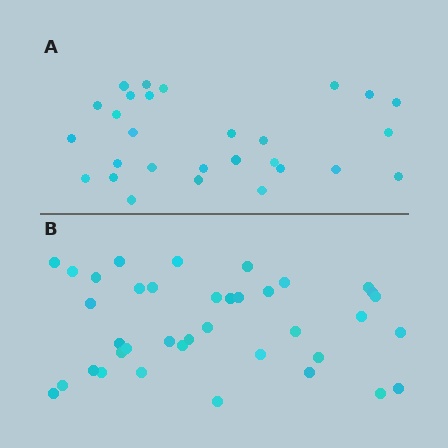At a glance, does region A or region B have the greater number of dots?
Region B (the bottom region) has more dots.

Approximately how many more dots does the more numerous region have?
Region B has roughly 10 or so more dots than region A.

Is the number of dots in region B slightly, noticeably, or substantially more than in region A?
Region B has noticeably more, but not dramatically so. The ratio is roughly 1.4 to 1.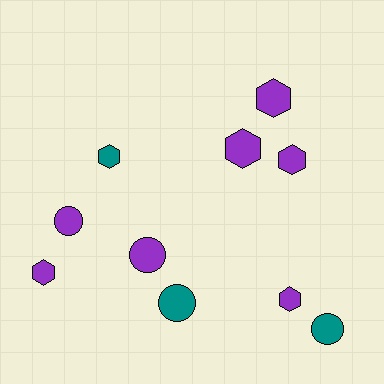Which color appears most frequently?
Purple, with 7 objects.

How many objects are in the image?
There are 10 objects.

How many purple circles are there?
There are 2 purple circles.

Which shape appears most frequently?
Hexagon, with 6 objects.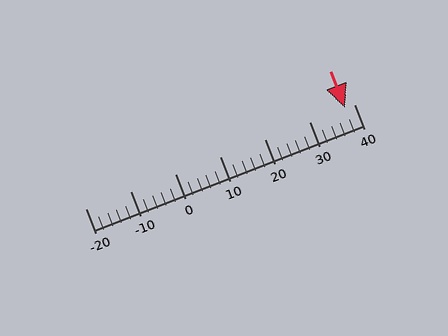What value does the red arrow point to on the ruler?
The red arrow points to approximately 38.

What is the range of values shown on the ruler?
The ruler shows values from -20 to 40.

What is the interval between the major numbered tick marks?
The major tick marks are spaced 10 units apart.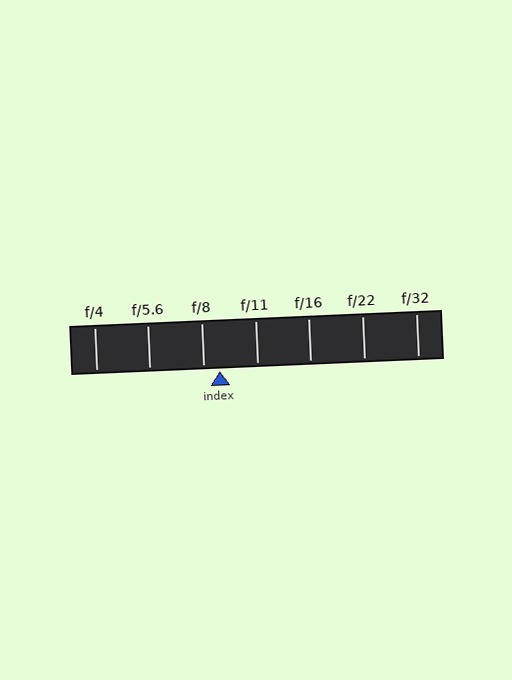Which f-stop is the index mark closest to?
The index mark is closest to f/8.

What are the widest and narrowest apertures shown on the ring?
The widest aperture shown is f/4 and the narrowest is f/32.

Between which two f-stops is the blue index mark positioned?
The index mark is between f/8 and f/11.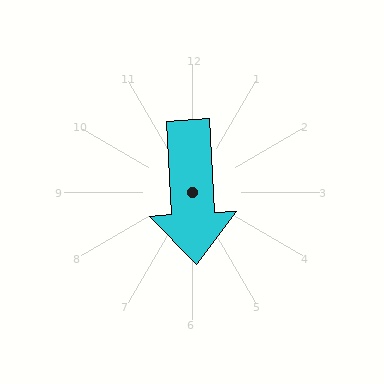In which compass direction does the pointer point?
South.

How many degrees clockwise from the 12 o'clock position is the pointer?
Approximately 177 degrees.